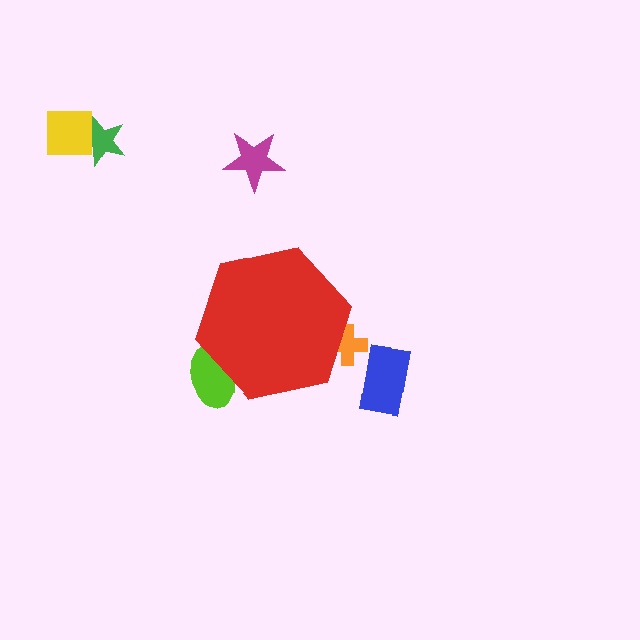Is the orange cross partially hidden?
Yes, the orange cross is partially hidden behind the red hexagon.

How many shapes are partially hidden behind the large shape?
2 shapes are partially hidden.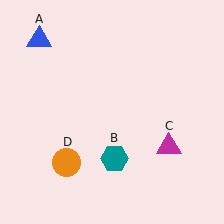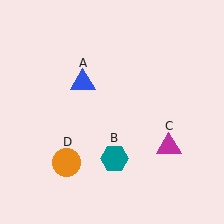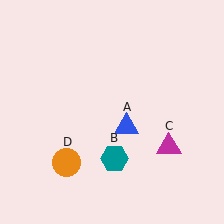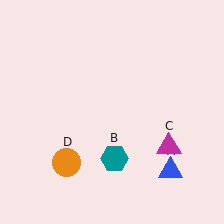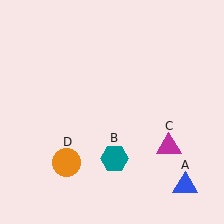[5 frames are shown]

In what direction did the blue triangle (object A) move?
The blue triangle (object A) moved down and to the right.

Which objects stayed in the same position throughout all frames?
Teal hexagon (object B) and magenta triangle (object C) and orange circle (object D) remained stationary.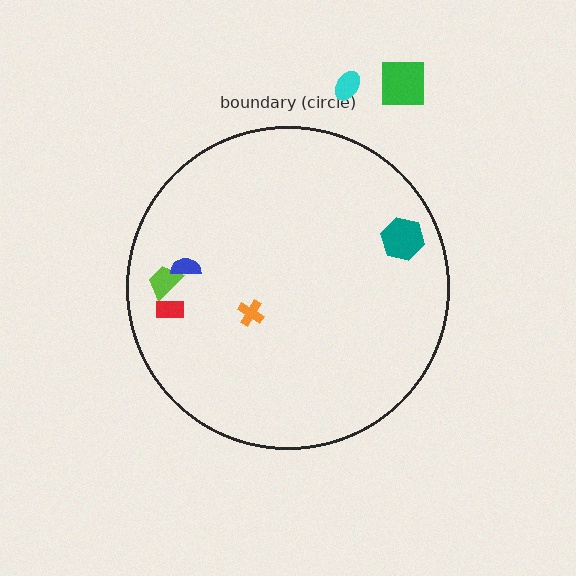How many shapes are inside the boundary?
5 inside, 2 outside.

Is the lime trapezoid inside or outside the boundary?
Inside.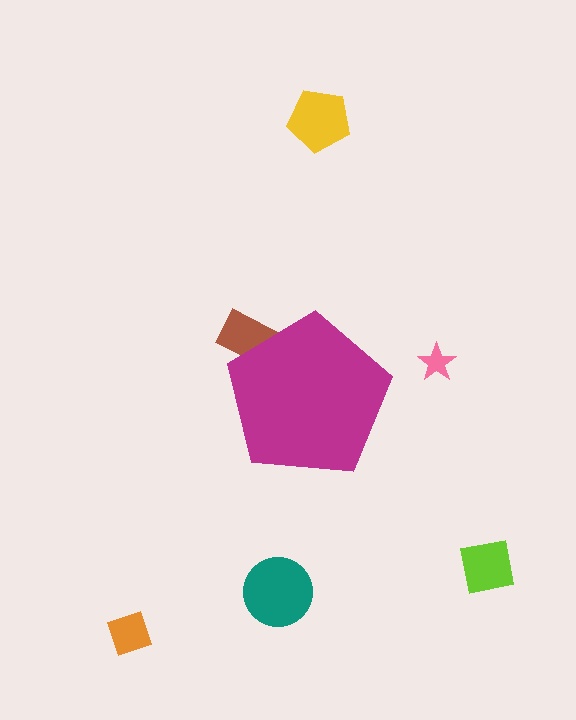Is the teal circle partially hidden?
No, the teal circle is fully visible.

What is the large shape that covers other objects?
A magenta pentagon.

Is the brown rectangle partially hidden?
Yes, the brown rectangle is partially hidden behind the magenta pentagon.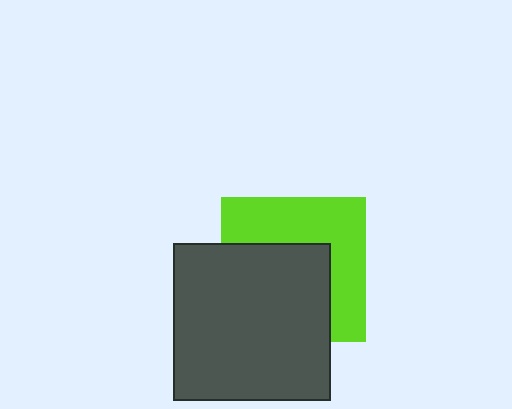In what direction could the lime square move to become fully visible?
The lime square could move toward the upper-right. That would shift it out from behind the dark gray square entirely.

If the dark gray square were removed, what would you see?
You would see the complete lime square.